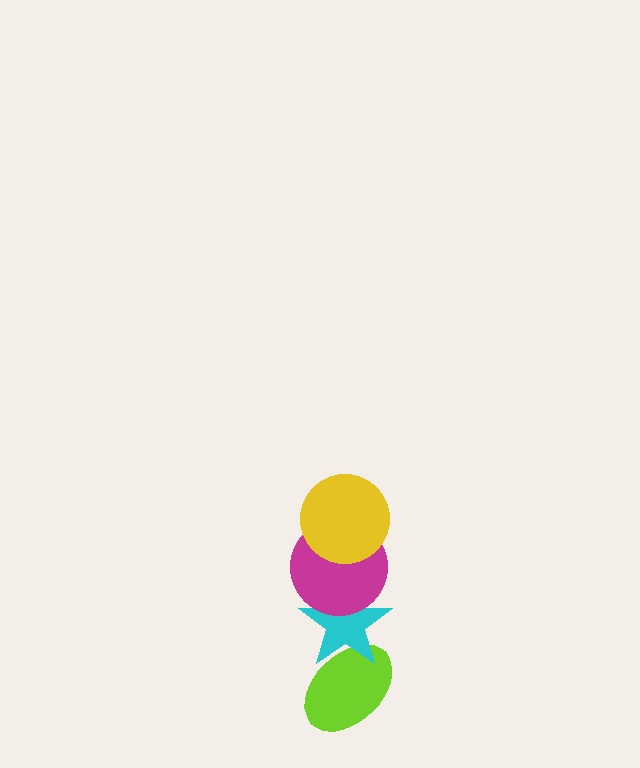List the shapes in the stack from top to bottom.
From top to bottom: the yellow circle, the magenta circle, the cyan star, the lime ellipse.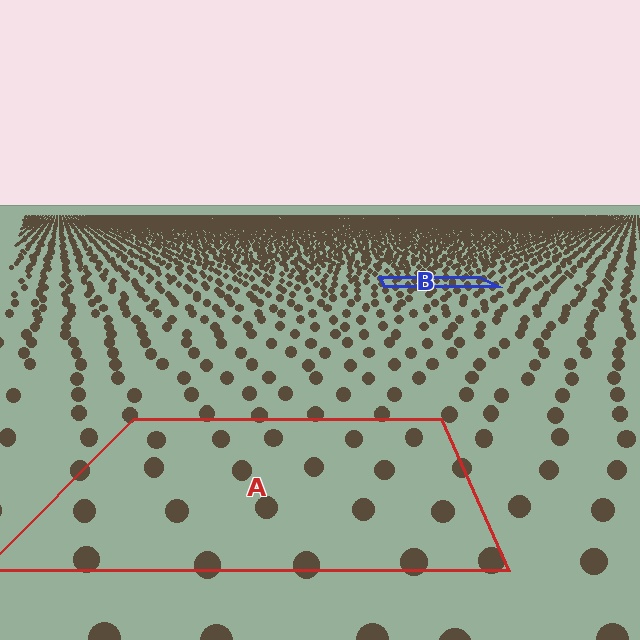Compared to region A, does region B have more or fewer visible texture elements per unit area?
Region B has more texture elements per unit area — they are packed more densely because it is farther away.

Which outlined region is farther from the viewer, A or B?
Region B is farther from the viewer — the texture elements inside it appear smaller and more densely packed.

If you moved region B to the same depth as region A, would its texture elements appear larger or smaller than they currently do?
They would appear larger. At a closer depth, the same texture elements are projected at a bigger on-screen size.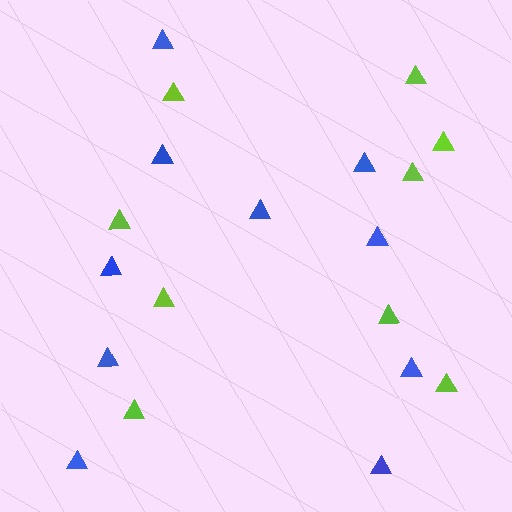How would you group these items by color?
There are 2 groups: one group of lime triangles (9) and one group of blue triangles (10).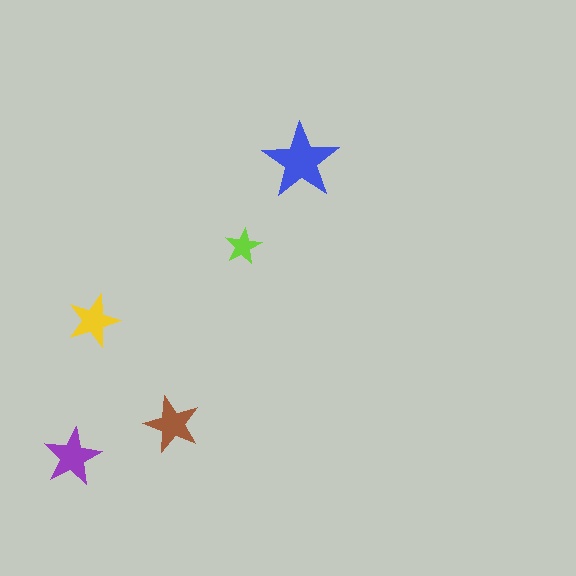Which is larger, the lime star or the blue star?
The blue one.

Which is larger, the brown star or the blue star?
The blue one.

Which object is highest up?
The blue star is topmost.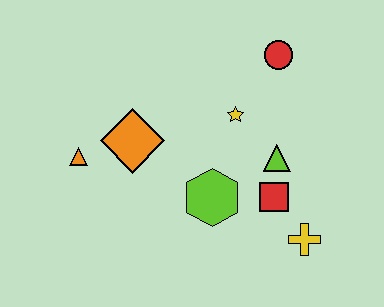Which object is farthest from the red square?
The orange triangle is farthest from the red square.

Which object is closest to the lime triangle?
The red square is closest to the lime triangle.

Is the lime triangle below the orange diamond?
Yes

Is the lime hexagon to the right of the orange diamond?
Yes